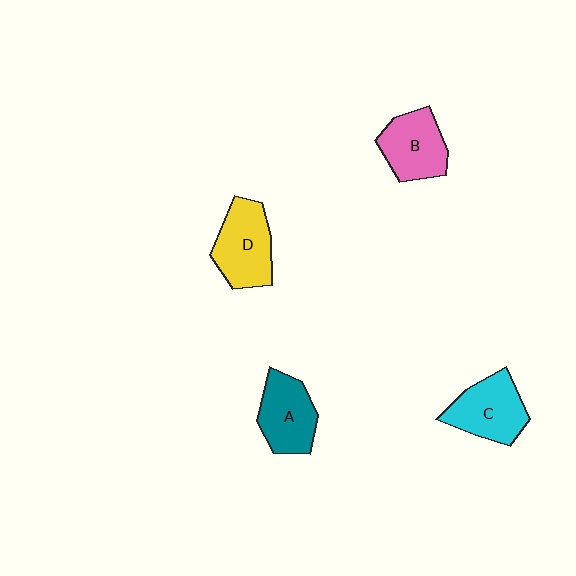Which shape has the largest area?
Shape D (yellow).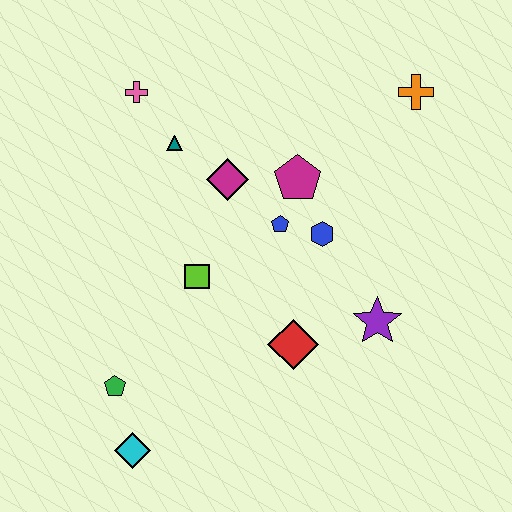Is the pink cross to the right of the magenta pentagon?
No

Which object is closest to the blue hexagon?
The blue pentagon is closest to the blue hexagon.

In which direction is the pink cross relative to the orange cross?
The pink cross is to the left of the orange cross.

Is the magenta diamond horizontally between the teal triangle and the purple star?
Yes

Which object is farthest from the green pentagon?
The orange cross is farthest from the green pentagon.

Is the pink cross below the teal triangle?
No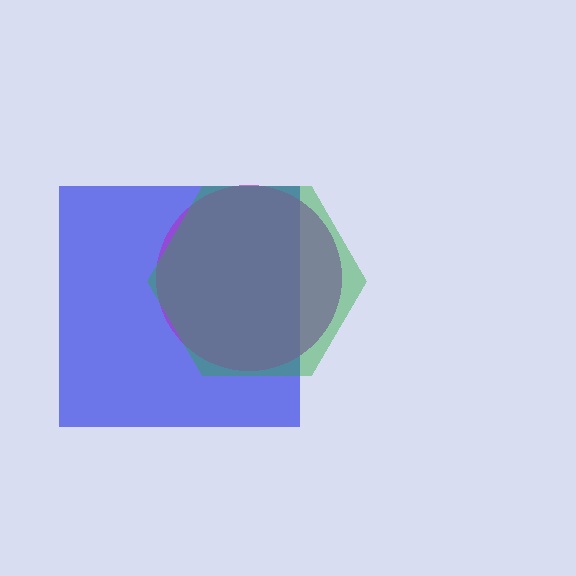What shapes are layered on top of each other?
The layered shapes are: a blue square, a purple circle, a green hexagon.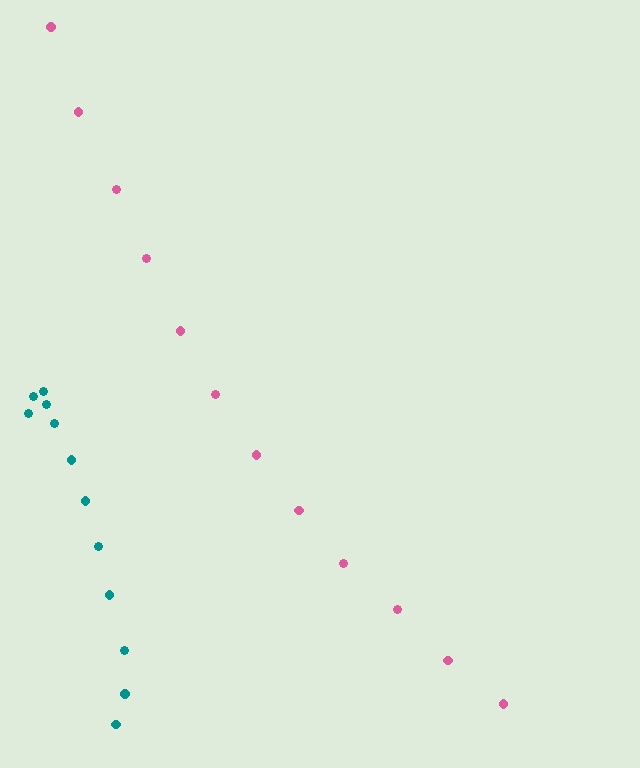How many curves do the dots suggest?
There are 2 distinct paths.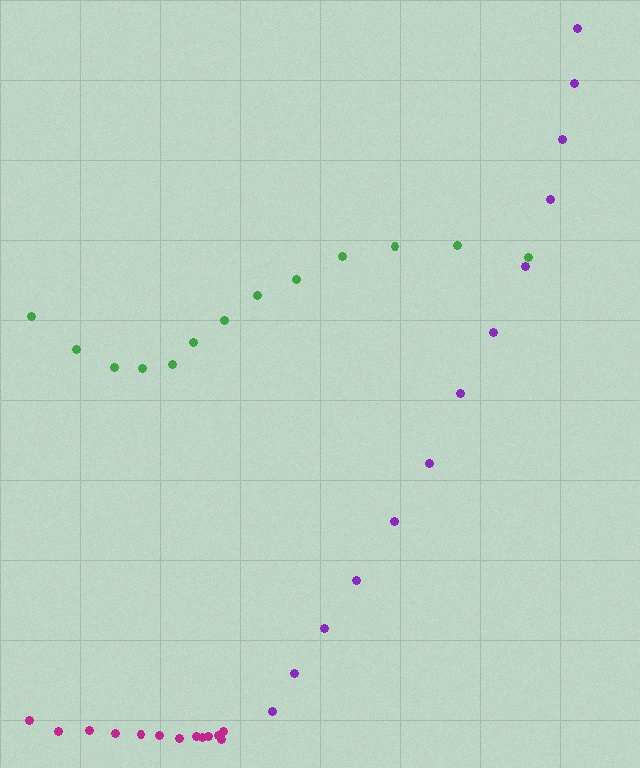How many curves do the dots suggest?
There are 3 distinct paths.